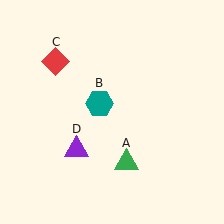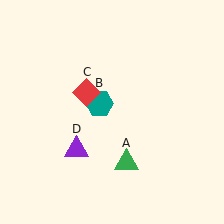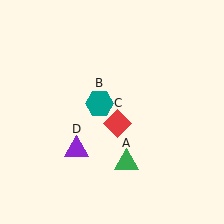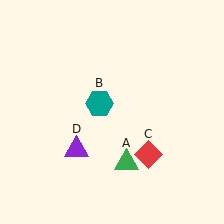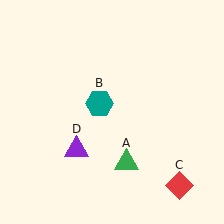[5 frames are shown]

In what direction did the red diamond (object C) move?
The red diamond (object C) moved down and to the right.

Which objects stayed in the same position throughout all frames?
Green triangle (object A) and teal hexagon (object B) and purple triangle (object D) remained stationary.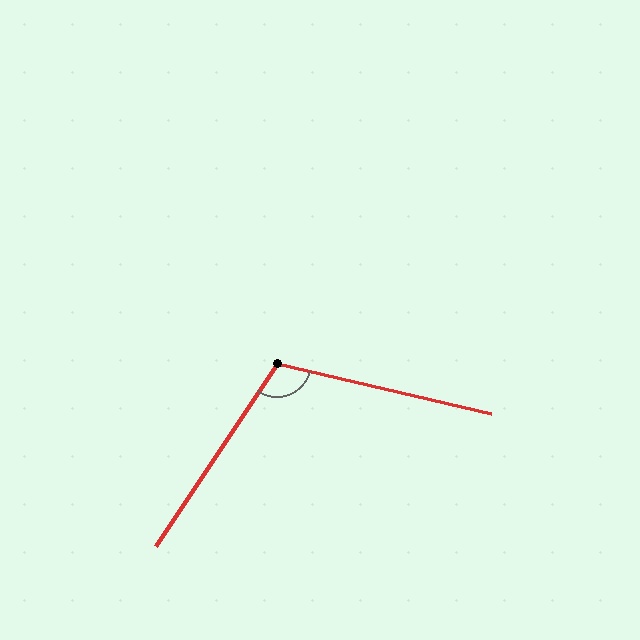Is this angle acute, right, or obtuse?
It is obtuse.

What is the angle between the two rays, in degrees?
Approximately 110 degrees.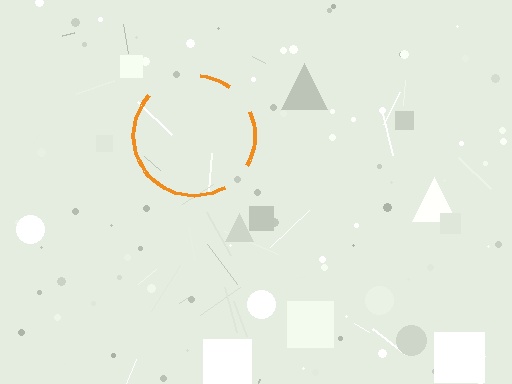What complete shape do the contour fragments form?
The contour fragments form a circle.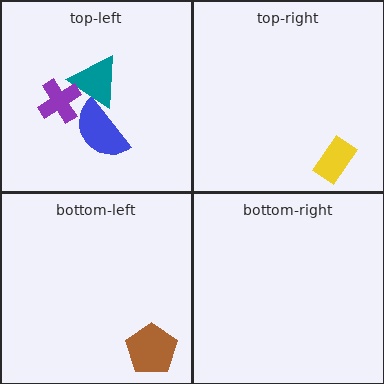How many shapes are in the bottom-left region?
1.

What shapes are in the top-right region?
The yellow rectangle.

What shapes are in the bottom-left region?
The brown pentagon.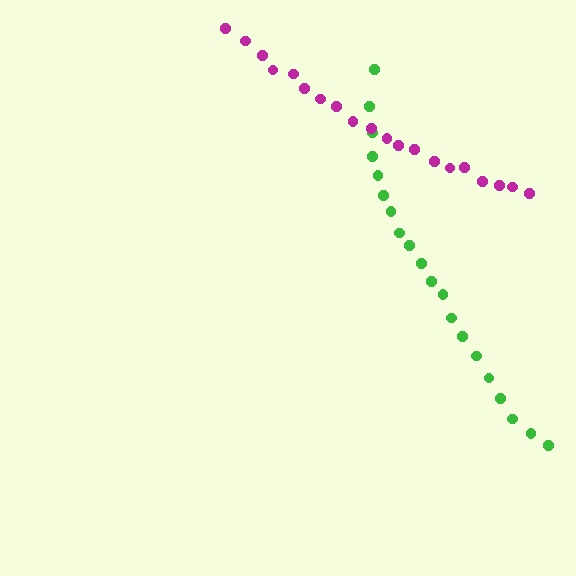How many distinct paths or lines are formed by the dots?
There are 2 distinct paths.